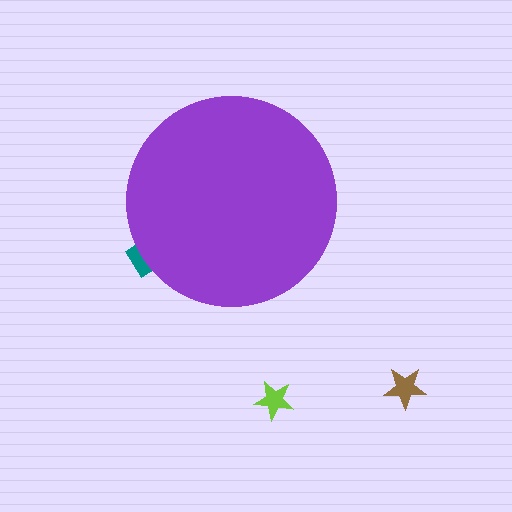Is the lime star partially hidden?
No, the lime star is fully visible.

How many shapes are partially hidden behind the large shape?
1 shape is partially hidden.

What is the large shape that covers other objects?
A purple circle.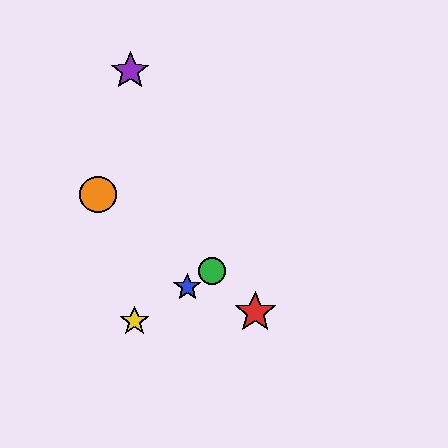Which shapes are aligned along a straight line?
The blue star, the green circle, the yellow star are aligned along a straight line.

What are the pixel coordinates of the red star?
The red star is at (255, 312).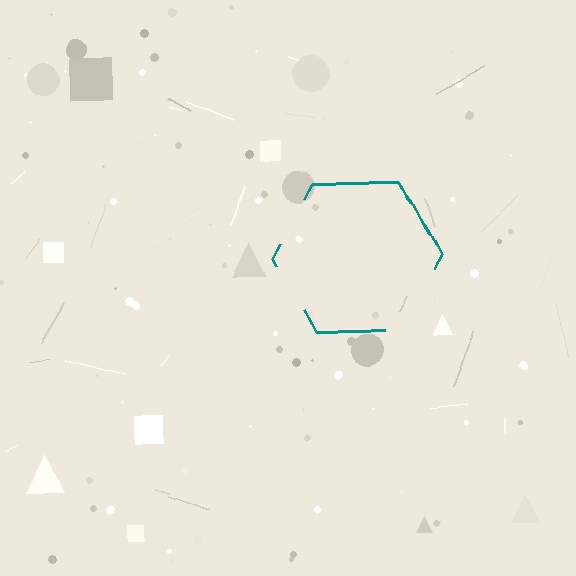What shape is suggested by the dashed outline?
The dashed outline suggests a hexagon.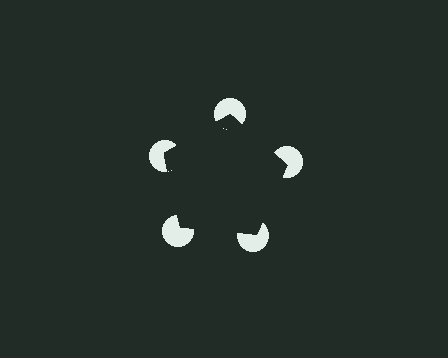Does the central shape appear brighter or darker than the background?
It typically appears slightly darker than the background, even though no actual brightness change is drawn.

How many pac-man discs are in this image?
There are 5 — one at each vertex of the illusory pentagon.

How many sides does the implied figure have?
5 sides.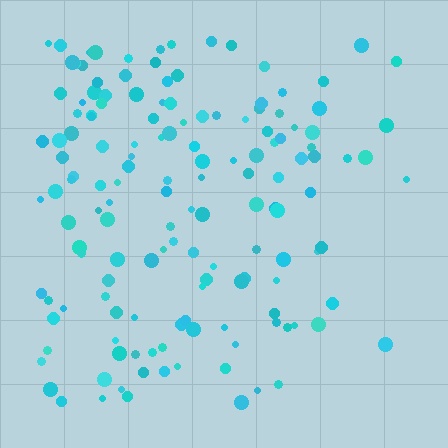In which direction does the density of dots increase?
From right to left, with the left side densest.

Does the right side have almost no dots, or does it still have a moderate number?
Still a moderate number, just noticeably fewer than the left.